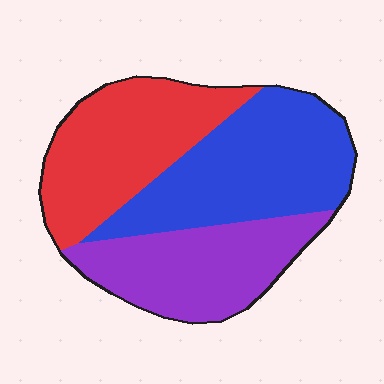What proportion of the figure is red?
Red covers around 35% of the figure.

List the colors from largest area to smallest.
From largest to smallest: blue, red, purple.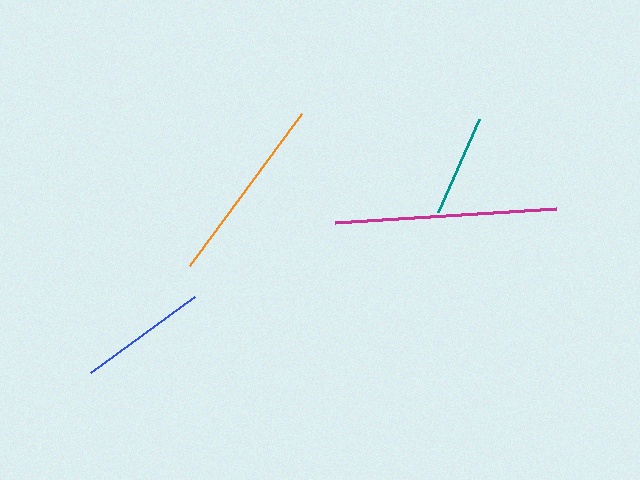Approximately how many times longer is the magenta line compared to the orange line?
The magenta line is approximately 1.2 times the length of the orange line.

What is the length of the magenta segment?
The magenta segment is approximately 222 pixels long.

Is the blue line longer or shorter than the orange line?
The orange line is longer than the blue line.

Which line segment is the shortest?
The teal line is the shortest at approximately 102 pixels.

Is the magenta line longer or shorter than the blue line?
The magenta line is longer than the blue line.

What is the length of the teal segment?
The teal segment is approximately 102 pixels long.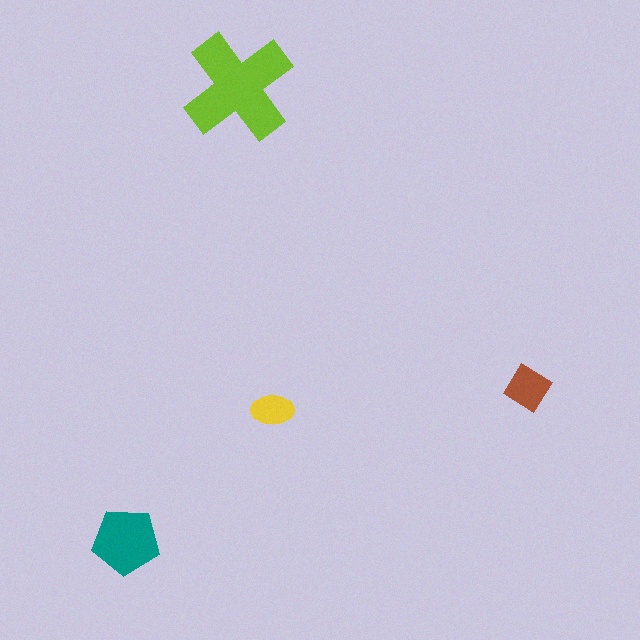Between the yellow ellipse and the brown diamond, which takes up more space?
The brown diamond.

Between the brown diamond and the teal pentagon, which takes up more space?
The teal pentagon.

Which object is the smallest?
The yellow ellipse.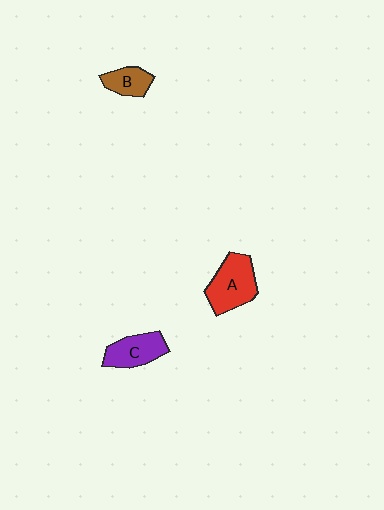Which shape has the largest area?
Shape A (red).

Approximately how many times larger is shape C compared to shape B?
Approximately 1.4 times.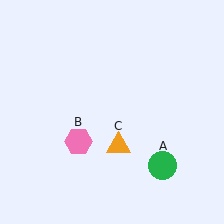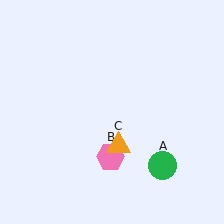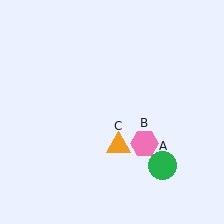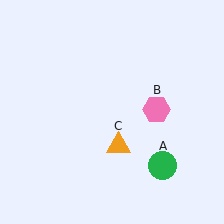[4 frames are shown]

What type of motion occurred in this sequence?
The pink hexagon (object B) rotated counterclockwise around the center of the scene.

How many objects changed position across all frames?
1 object changed position: pink hexagon (object B).